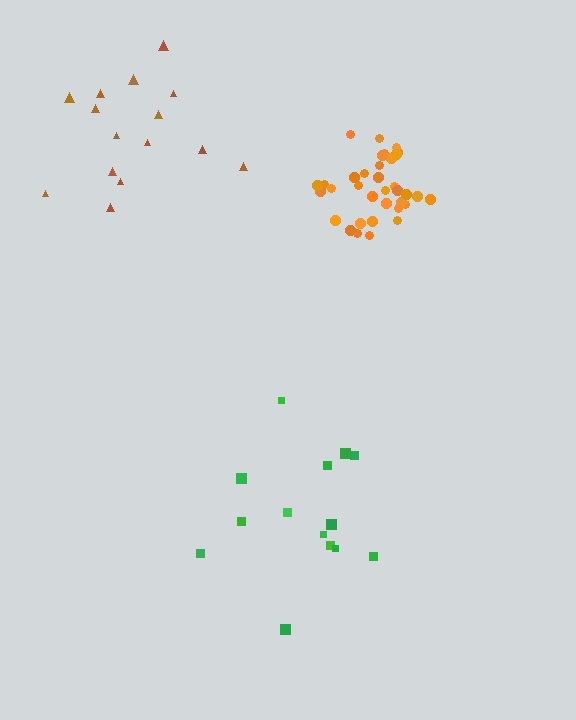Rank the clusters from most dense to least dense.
orange, brown, green.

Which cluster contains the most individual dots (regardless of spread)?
Orange (35).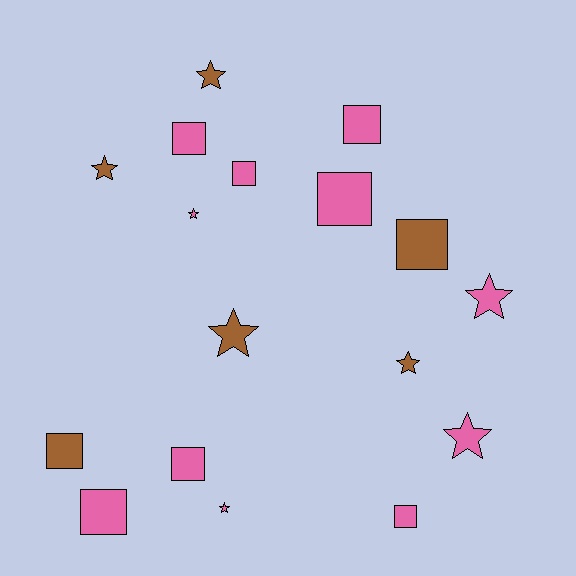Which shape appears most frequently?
Square, with 9 objects.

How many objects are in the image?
There are 17 objects.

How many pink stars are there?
There are 4 pink stars.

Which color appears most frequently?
Pink, with 11 objects.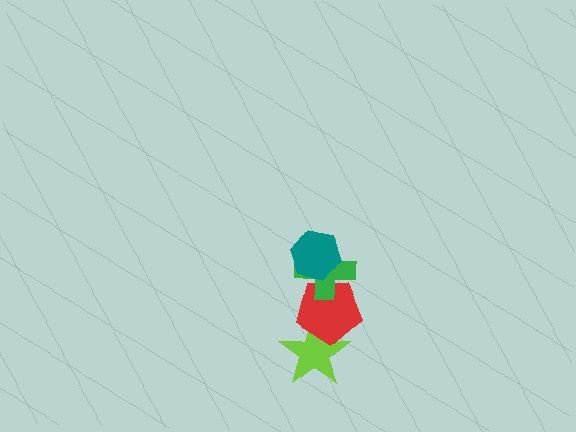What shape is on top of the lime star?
The red pentagon is on top of the lime star.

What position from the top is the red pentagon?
The red pentagon is 3rd from the top.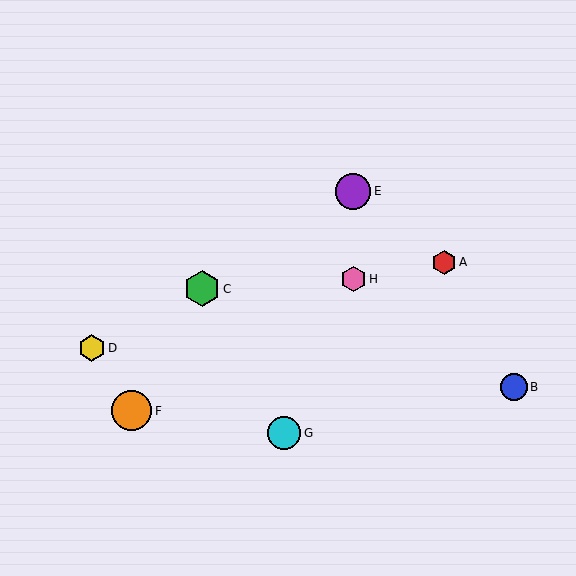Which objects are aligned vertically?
Objects E, H are aligned vertically.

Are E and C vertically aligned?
No, E is at x≈353 and C is at x≈202.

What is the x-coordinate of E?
Object E is at x≈353.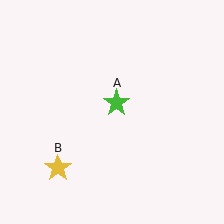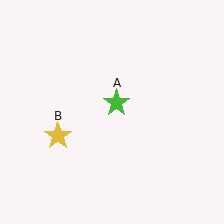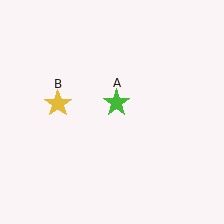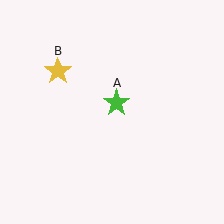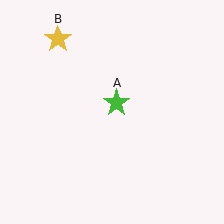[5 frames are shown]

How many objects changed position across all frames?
1 object changed position: yellow star (object B).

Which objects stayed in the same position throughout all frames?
Green star (object A) remained stationary.